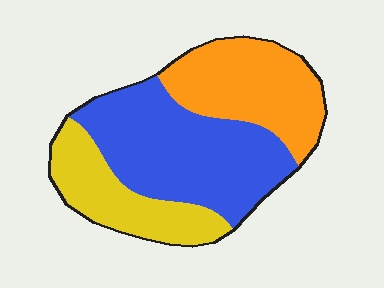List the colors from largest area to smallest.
From largest to smallest: blue, orange, yellow.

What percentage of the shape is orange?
Orange takes up about one third (1/3) of the shape.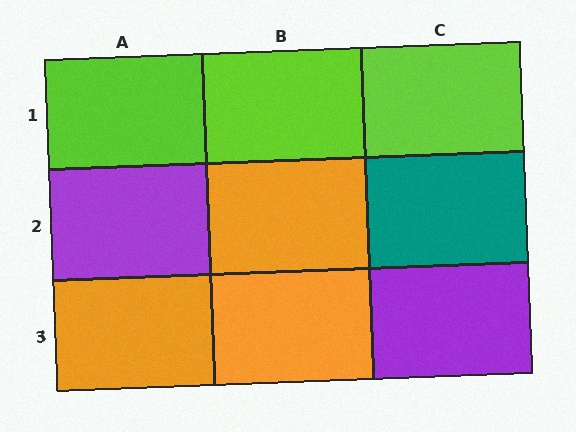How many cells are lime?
3 cells are lime.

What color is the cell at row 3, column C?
Purple.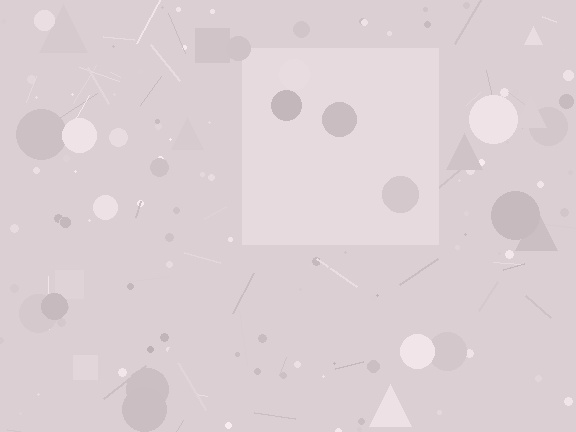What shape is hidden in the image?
A square is hidden in the image.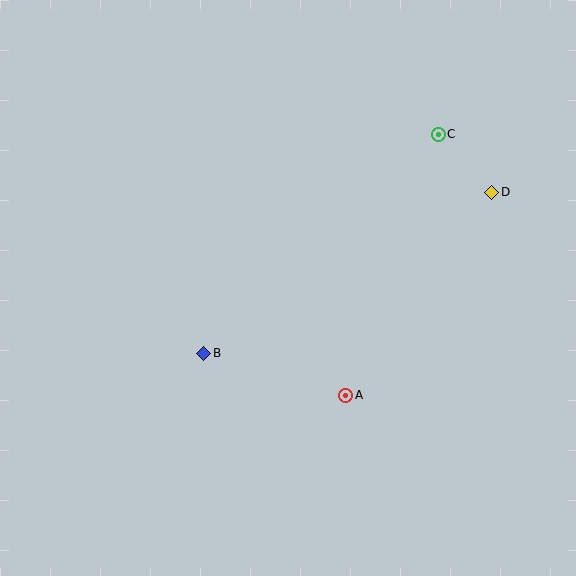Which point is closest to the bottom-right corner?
Point A is closest to the bottom-right corner.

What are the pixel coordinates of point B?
Point B is at (204, 353).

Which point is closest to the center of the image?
Point B at (204, 353) is closest to the center.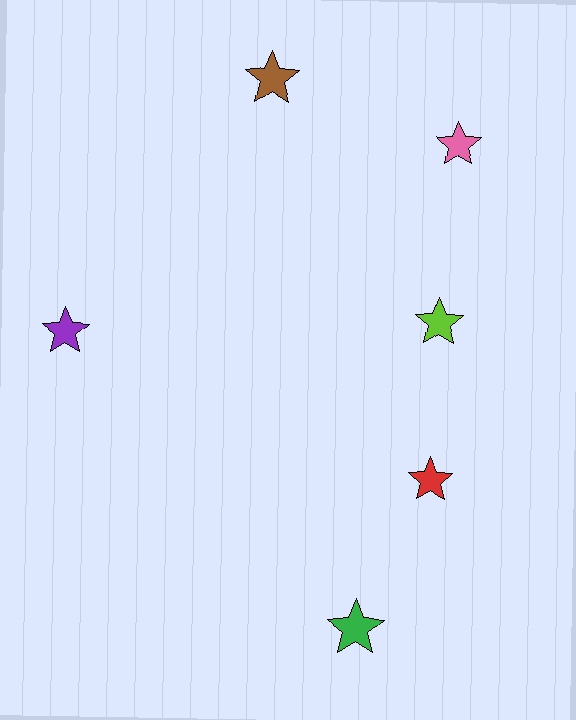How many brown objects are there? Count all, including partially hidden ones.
There is 1 brown object.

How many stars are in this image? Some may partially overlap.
There are 6 stars.